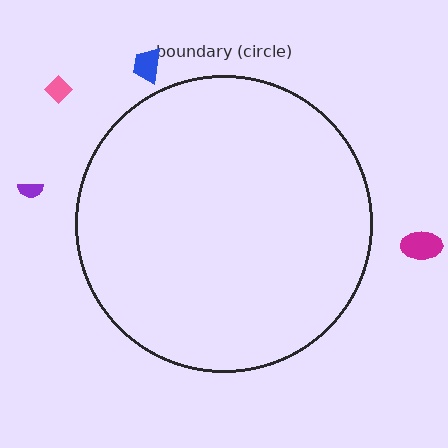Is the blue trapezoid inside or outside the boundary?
Outside.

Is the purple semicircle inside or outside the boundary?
Outside.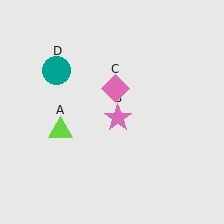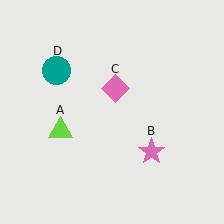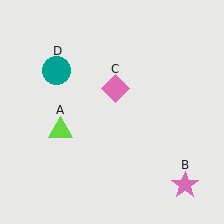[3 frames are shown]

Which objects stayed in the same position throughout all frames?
Lime triangle (object A) and pink diamond (object C) and teal circle (object D) remained stationary.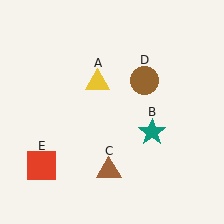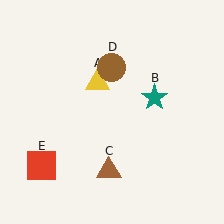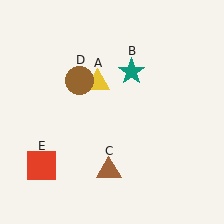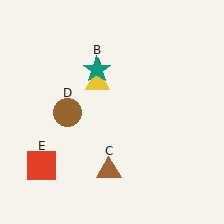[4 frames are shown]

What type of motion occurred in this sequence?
The teal star (object B), brown circle (object D) rotated counterclockwise around the center of the scene.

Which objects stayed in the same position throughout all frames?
Yellow triangle (object A) and brown triangle (object C) and red square (object E) remained stationary.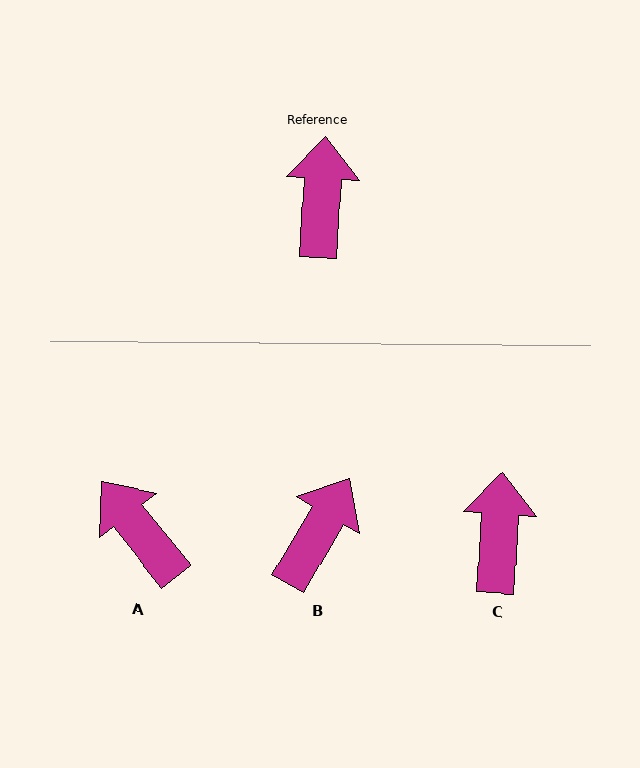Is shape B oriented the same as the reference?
No, it is off by about 27 degrees.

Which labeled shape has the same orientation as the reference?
C.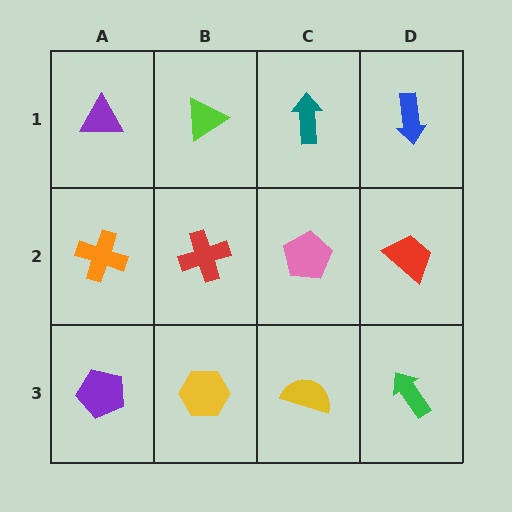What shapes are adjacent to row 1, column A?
An orange cross (row 2, column A), a lime triangle (row 1, column B).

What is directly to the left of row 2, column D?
A pink pentagon.